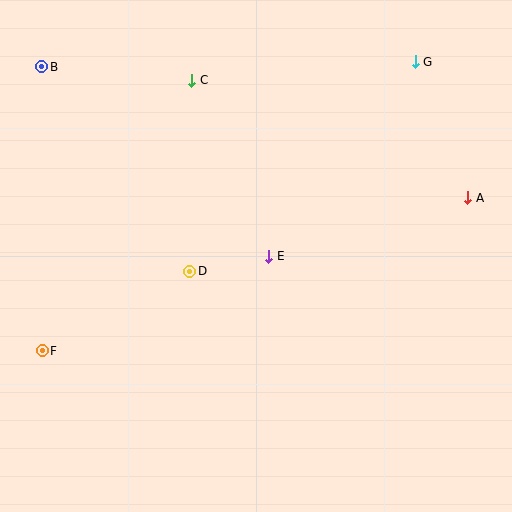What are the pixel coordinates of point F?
Point F is at (42, 351).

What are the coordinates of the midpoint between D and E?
The midpoint between D and E is at (229, 264).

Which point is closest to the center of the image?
Point E at (269, 256) is closest to the center.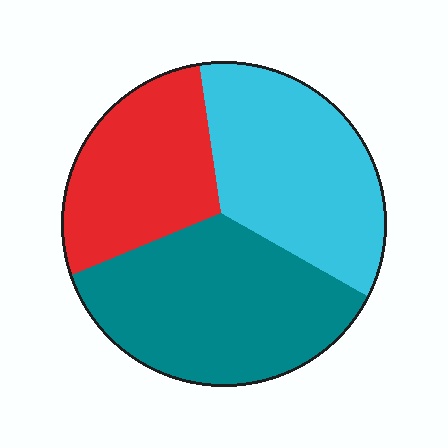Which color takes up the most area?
Teal, at roughly 40%.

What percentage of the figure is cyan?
Cyan covers about 35% of the figure.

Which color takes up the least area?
Red, at roughly 25%.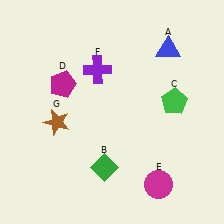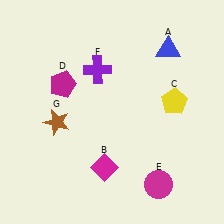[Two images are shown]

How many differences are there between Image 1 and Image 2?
There are 2 differences between the two images.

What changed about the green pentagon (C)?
In Image 1, C is green. In Image 2, it changed to yellow.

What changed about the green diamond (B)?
In Image 1, B is green. In Image 2, it changed to magenta.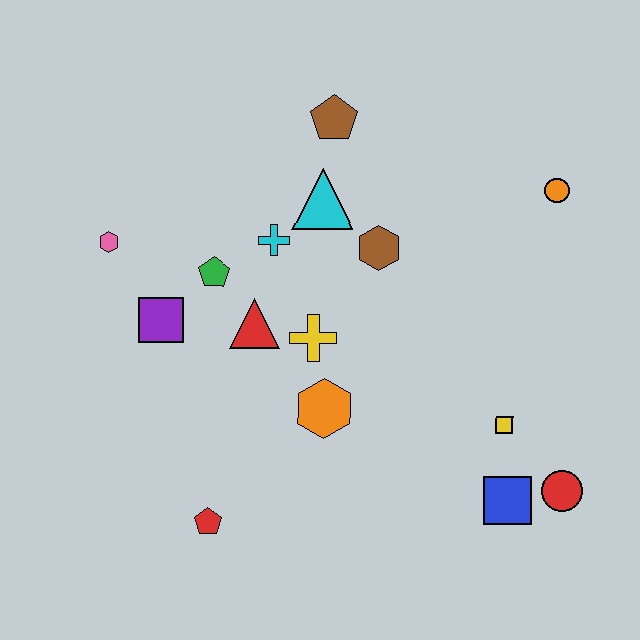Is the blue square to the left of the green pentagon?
No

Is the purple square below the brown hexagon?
Yes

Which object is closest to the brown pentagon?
The cyan triangle is closest to the brown pentagon.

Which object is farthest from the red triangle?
The red circle is farthest from the red triangle.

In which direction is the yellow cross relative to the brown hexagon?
The yellow cross is below the brown hexagon.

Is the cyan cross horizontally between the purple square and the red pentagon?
No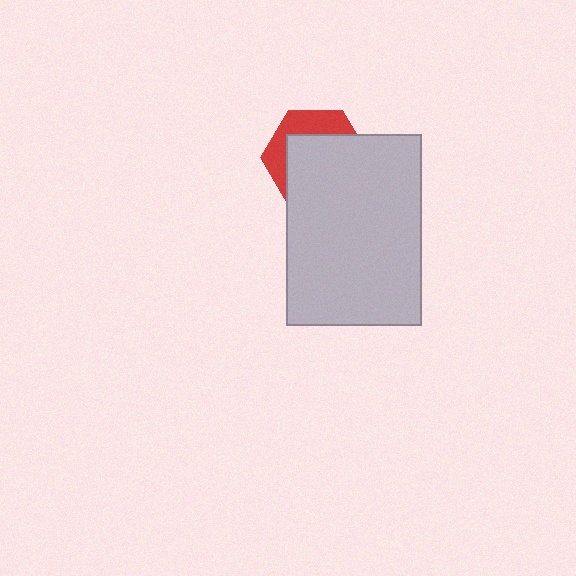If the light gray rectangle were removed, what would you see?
You would see the complete red hexagon.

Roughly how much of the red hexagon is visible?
A small part of it is visible (roughly 33%).